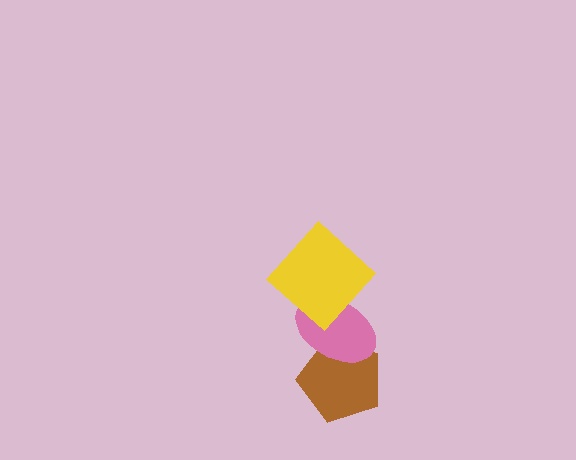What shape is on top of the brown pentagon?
The pink ellipse is on top of the brown pentagon.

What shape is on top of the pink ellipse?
The yellow diamond is on top of the pink ellipse.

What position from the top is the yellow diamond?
The yellow diamond is 1st from the top.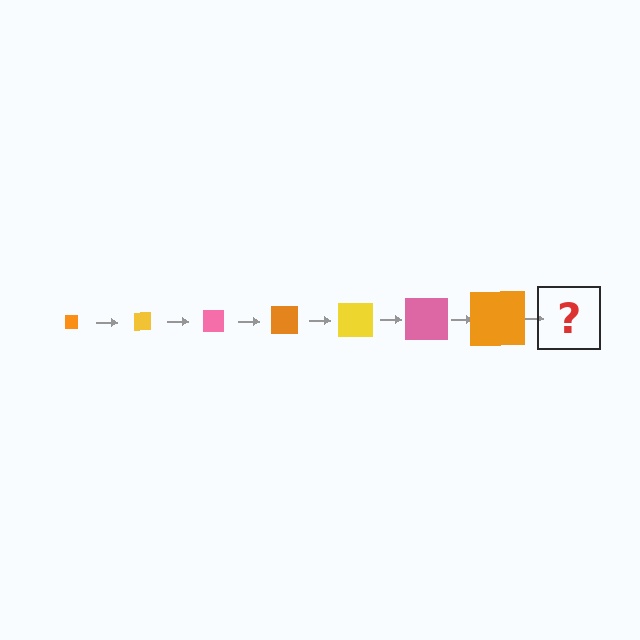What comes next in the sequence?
The next element should be a yellow square, larger than the previous one.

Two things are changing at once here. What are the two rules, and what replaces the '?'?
The two rules are that the square grows larger each step and the color cycles through orange, yellow, and pink. The '?' should be a yellow square, larger than the previous one.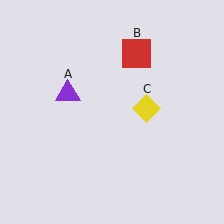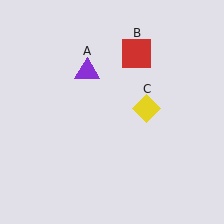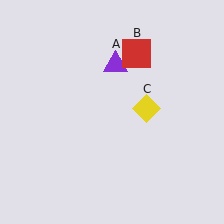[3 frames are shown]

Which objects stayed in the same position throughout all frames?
Red square (object B) and yellow diamond (object C) remained stationary.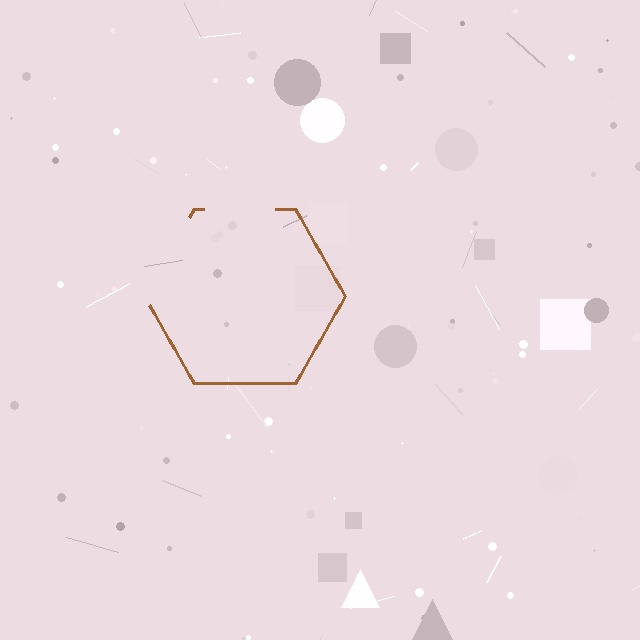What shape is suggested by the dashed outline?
The dashed outline suggests a hexagon.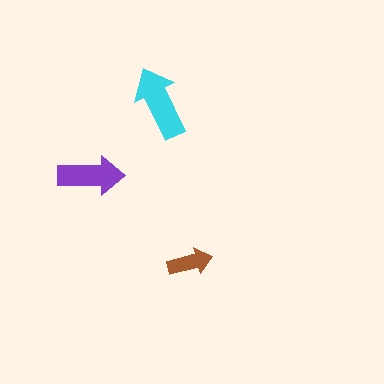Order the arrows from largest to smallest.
the cyan one, the purple one, the brown one.